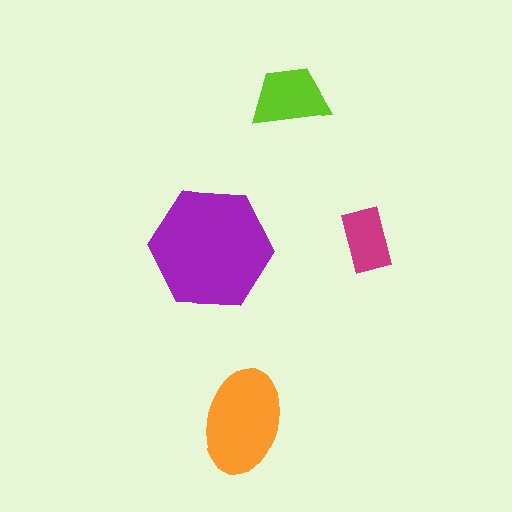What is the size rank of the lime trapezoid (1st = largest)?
3rd.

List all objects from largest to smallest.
The purple hexagon, the orange ellipse, the lime trapezoid, the magenta rectangle.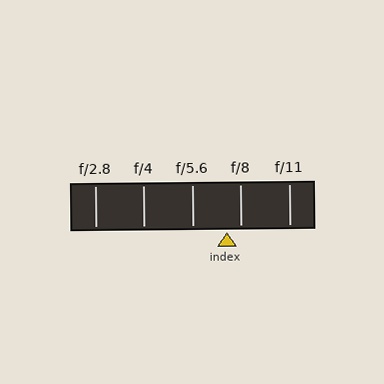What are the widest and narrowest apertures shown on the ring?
The widest aperture shown is f/2.8 and the narrowest is f/11.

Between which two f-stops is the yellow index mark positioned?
The index mark is between f/5.6 and f/8.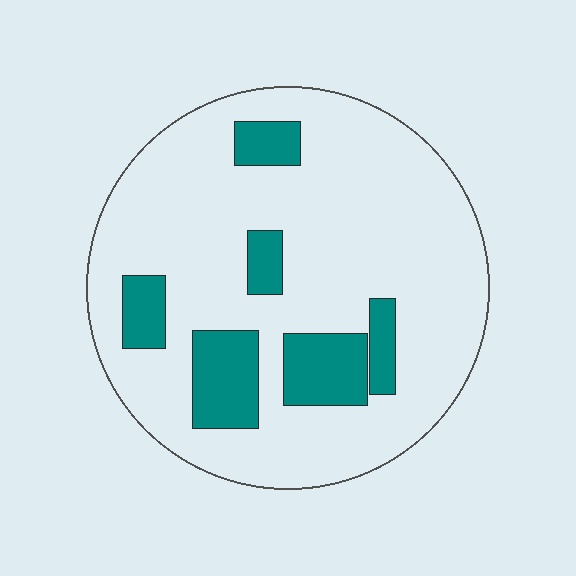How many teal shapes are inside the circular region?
6.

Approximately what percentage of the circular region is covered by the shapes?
Approximately 20%.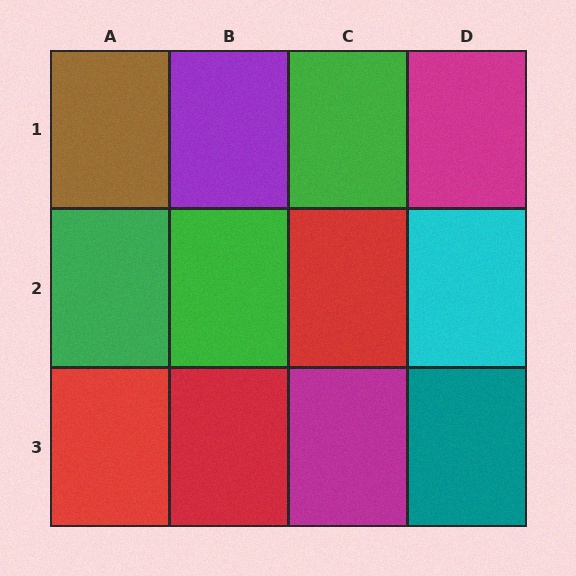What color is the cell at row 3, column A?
Red.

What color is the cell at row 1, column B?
Purple.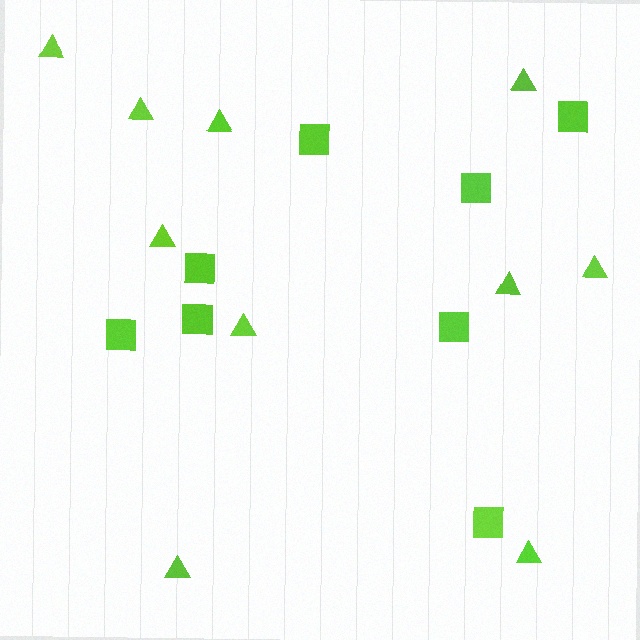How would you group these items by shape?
There are 2 groups: one group of triangles (10) and one group of squares (8).